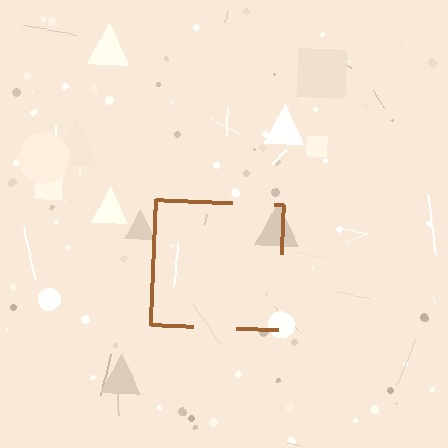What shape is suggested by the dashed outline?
The dashed outline suggests a square.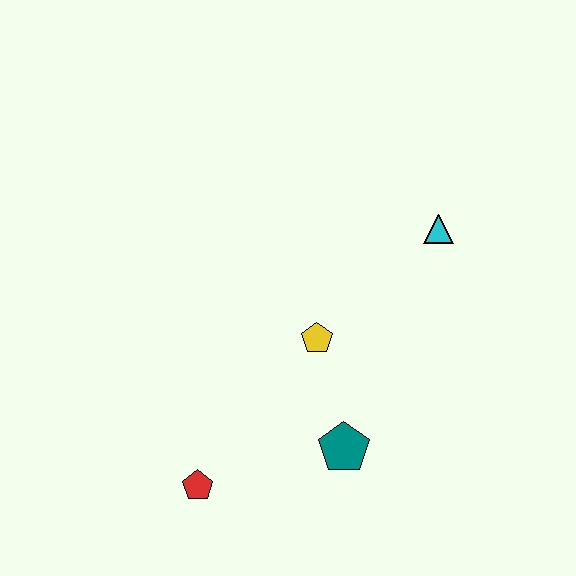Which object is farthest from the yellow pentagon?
The red pentagon is farthest from the yellow pentagon.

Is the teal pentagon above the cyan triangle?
No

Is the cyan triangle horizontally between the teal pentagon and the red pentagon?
No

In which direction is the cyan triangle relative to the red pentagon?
The cyan triangle is above the red pentagon.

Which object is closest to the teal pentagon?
The yellow pentagon is closest to the teal pentagon.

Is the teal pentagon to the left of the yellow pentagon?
No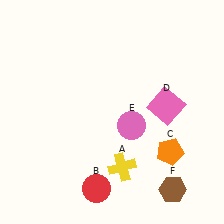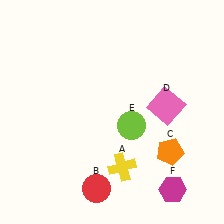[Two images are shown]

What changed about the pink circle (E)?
In Image 1, E is pink. In Image 2, it changed to lime.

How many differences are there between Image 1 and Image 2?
There are 2 differences between the two images.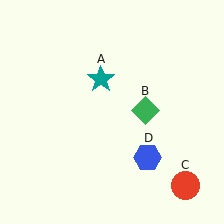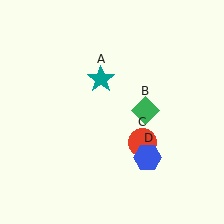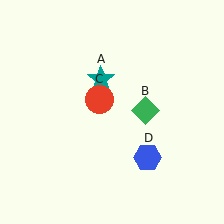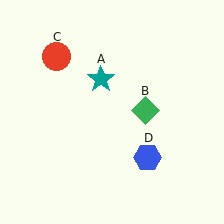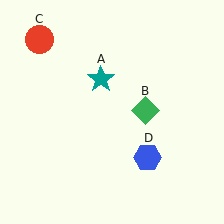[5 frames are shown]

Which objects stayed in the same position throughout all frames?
Teal star (object A) and green diamond (object B) and blue hexagon (object D) remained stationary.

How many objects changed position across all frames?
1 object changed position: red circle (object C).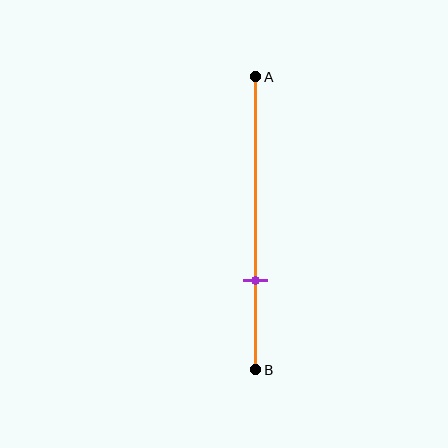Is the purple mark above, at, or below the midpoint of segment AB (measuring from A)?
The purple mark is below the midpoint of segment AB.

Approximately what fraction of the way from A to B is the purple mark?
The purple mark is approximately 70% of the way from A to B.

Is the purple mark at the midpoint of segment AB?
No, the mark is at about 70% from A, not at the 50% midpoint.